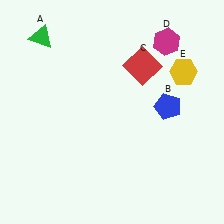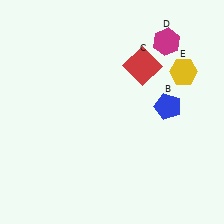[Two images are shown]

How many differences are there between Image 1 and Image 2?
There is 1 difference between the two images.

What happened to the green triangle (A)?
The green triangle (A) was removed in Image 2. It was in the top-left area of Image 1.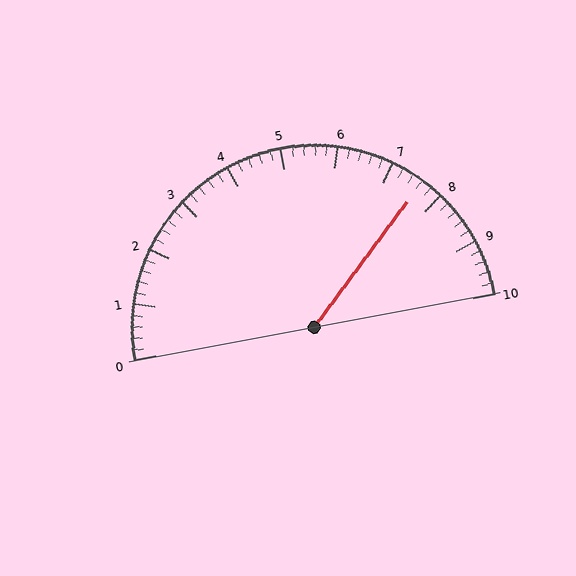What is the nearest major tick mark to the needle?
The nearest major tick mark is 8.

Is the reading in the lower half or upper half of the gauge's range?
The reading is in the upper half of the range (0 to 10).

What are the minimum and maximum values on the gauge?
The gauge ranges from 0 to 10.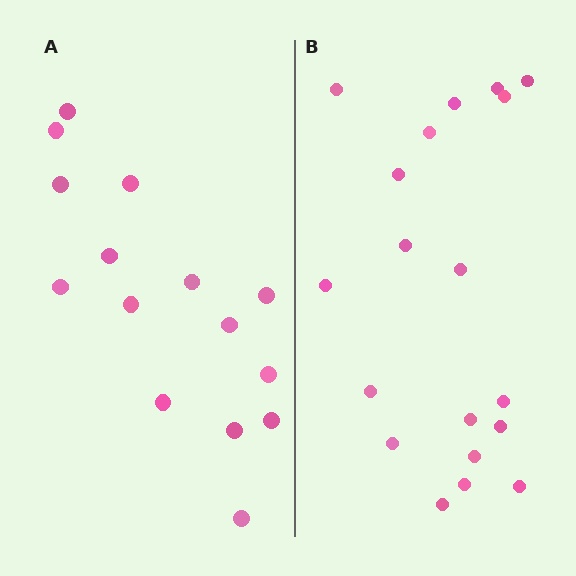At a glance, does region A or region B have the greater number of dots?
Region B (the right region) has more dots.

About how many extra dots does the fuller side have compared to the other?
Region B has about 4 more dots than region A.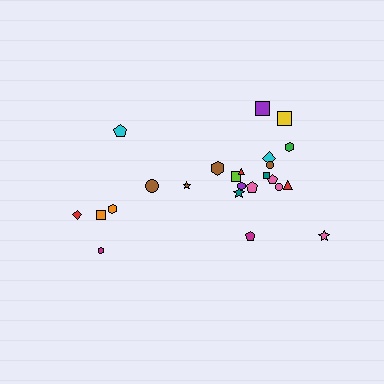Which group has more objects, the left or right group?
The right group.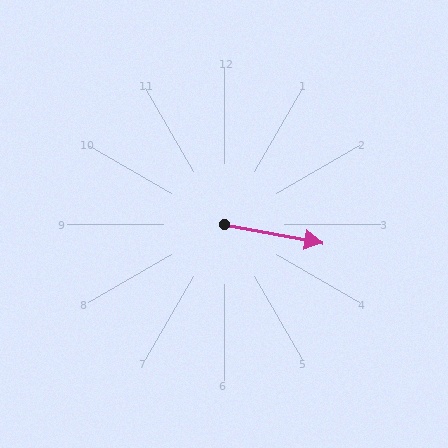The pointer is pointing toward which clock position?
Roughly 3 o'clock.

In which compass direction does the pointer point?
East.